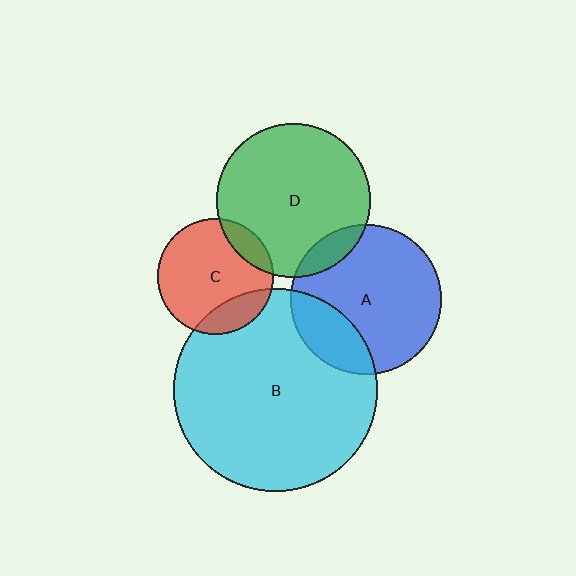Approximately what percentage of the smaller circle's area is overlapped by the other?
Approximately 10%.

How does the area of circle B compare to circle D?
Approximately 1.7 times.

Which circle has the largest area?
Circle B (cyan).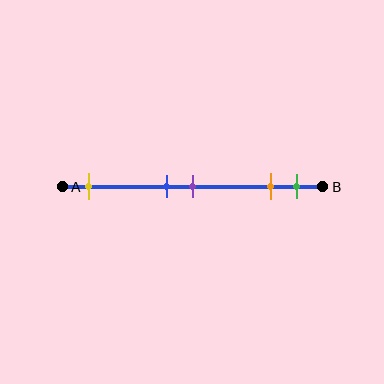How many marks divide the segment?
There are 5 marks dividing the segment.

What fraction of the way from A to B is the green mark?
The green mark is approximately 90% (0.9) of the way from A to B.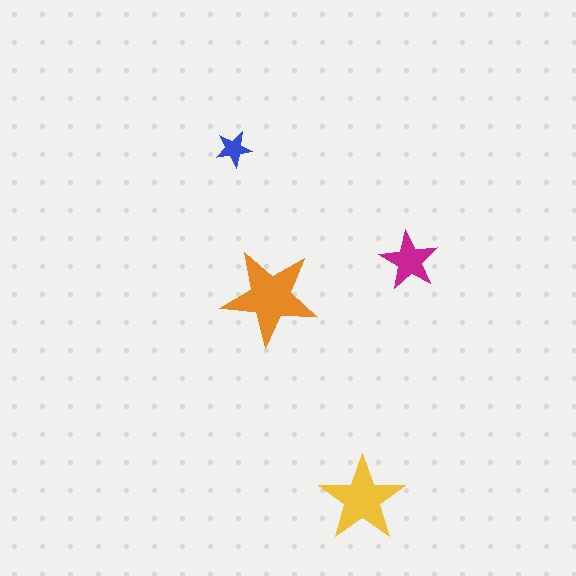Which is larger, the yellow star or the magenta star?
The yellow one.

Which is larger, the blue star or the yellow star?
The yellow one.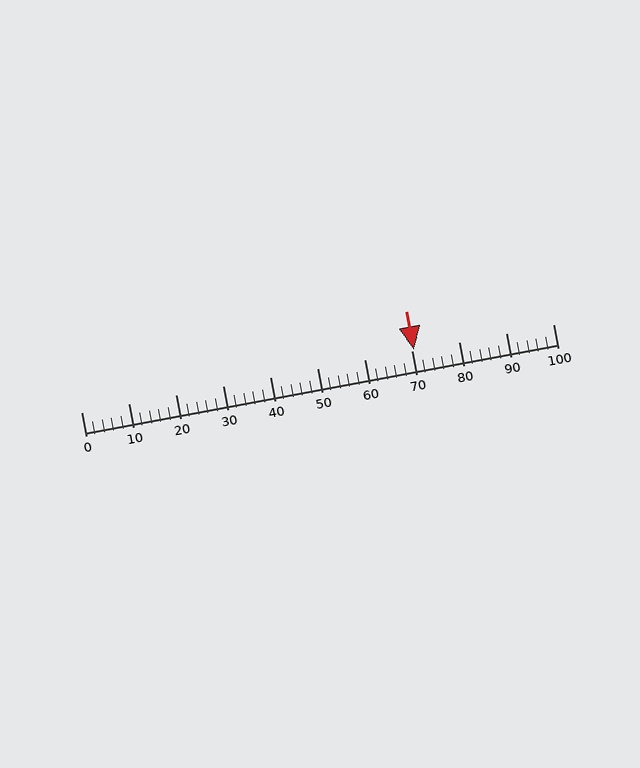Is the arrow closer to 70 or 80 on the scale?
The arrow is closer to 70.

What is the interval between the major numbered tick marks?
The major tick marks are spaced 10 units apart.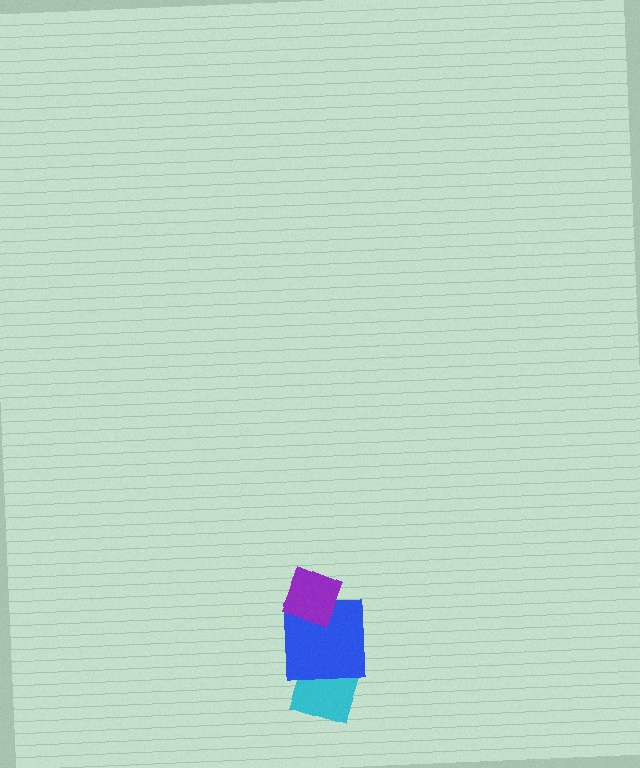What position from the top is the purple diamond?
The purple diamond is 1st from the top.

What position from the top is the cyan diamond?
The cyan diamond is 3rd from the top.